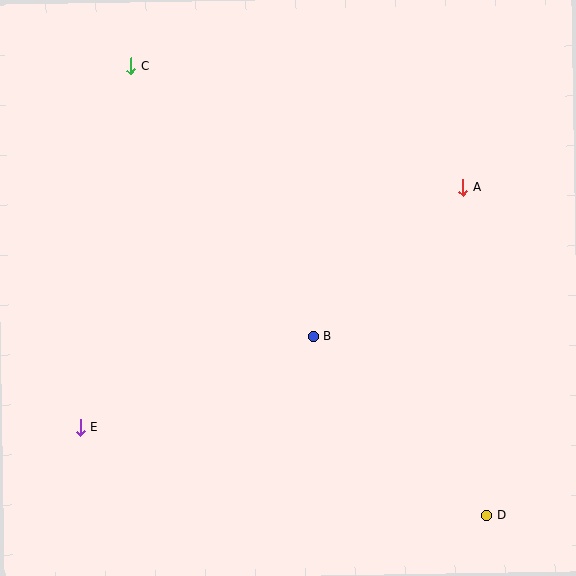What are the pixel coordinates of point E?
Point E is at (80, 427).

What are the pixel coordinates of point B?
Point B is at (313, 336).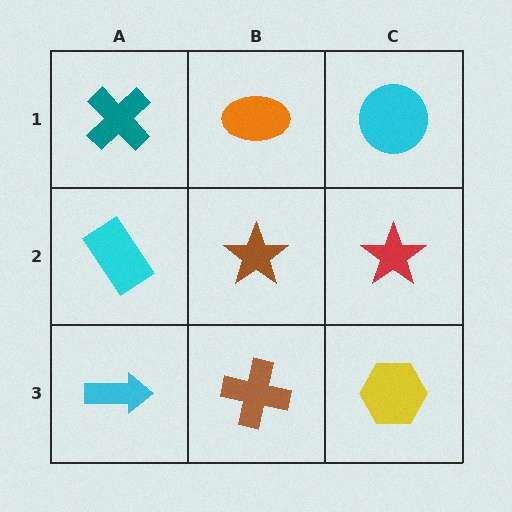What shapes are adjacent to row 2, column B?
An orange ellipse (row 1, column B), a brown cross (row 3, column B), a cyan rectangle (row 2, column A), a red star (row 2, column C).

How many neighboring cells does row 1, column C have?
2.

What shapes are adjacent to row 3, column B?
A brown star (row 2, column B), a cyan arrow (row 3, column A), a yellow hexagon (row 3, column C).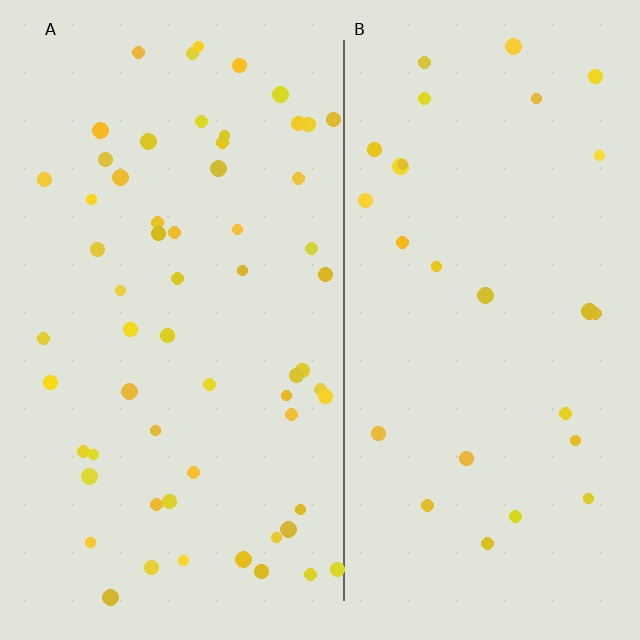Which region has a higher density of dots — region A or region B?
A (the left).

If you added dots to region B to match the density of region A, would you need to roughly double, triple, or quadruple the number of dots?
Approximately double.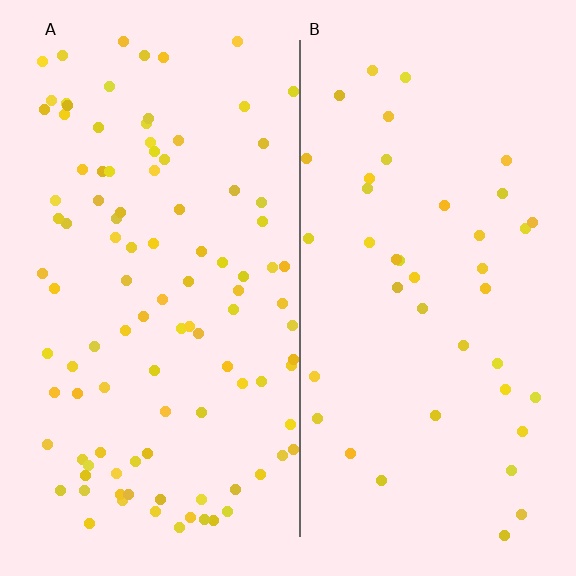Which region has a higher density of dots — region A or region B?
A (the left).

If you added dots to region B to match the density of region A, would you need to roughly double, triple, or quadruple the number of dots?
Approximately triple.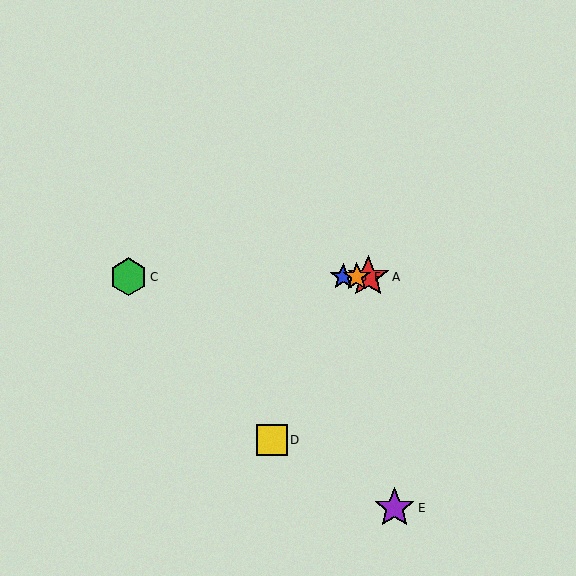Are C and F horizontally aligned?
Yes, both are at y≈277.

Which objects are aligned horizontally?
Objects A, B, C, F are aligned horizontally.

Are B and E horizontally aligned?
No, B is at y≈277 and E is at y≈508.